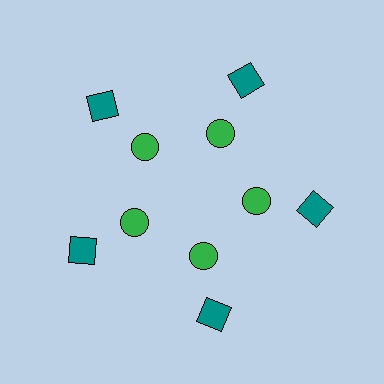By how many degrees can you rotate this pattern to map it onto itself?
The pattern maps onto itself every 72 degrees of rotation.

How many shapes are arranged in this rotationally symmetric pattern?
There are 10 shapes, arranged in 5 groups of 2.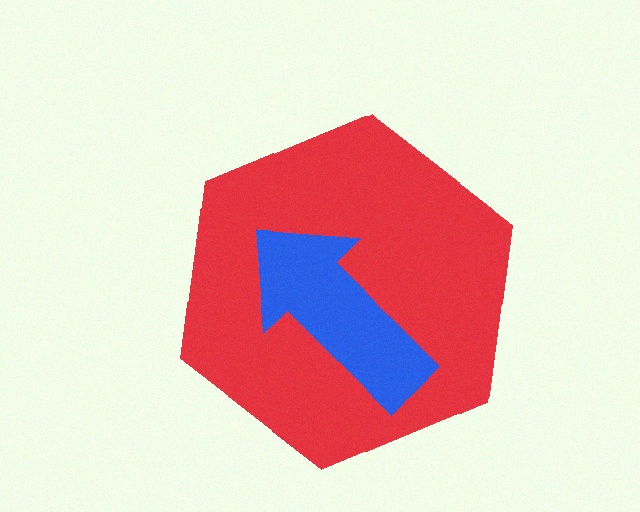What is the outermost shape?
The red hexagon.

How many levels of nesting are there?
2.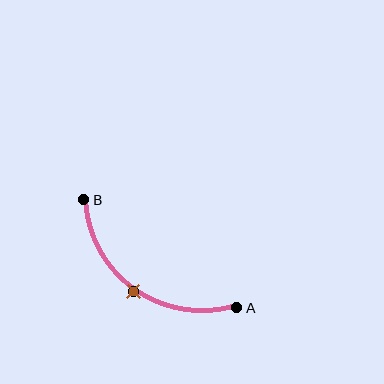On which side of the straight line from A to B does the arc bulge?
The arc bulges below and to the left of the straight line connecting A and B.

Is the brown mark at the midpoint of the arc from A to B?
Yes. The brown mark lies on the arc at equal arc-length from both A and B — it is the arc midpoint.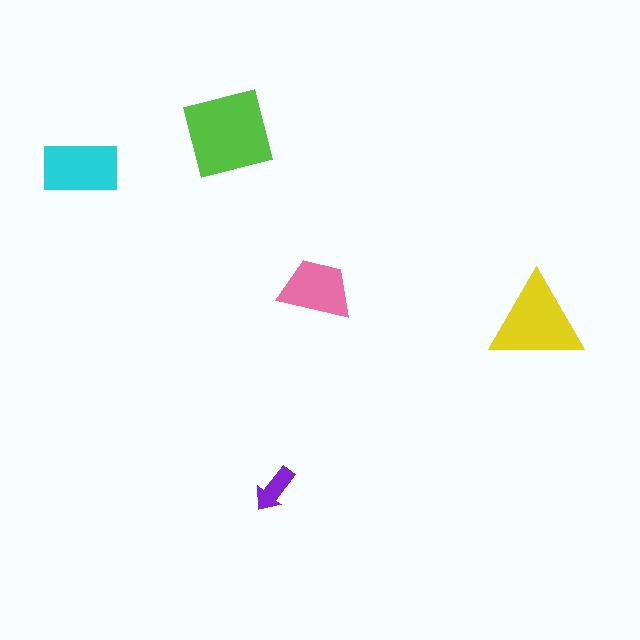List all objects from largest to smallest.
The lime square, the yellow triangle, the cyan rectangle, the pink trapezoid, the purple arrow.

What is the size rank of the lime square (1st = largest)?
1st.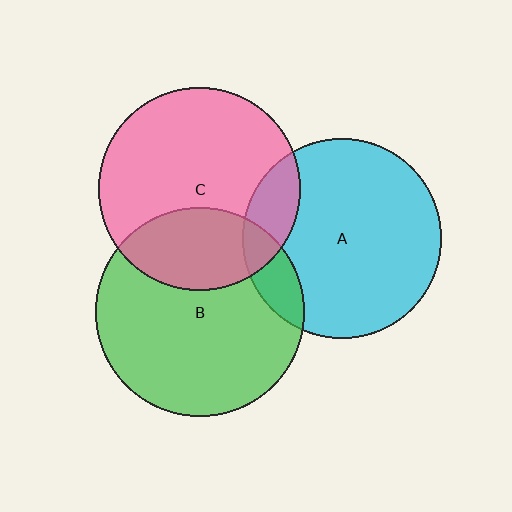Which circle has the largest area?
Circle B (green).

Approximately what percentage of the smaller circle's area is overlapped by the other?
Approximately 15%.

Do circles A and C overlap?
Yes.